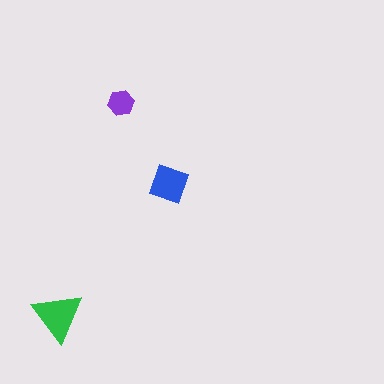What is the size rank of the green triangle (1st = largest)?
1st.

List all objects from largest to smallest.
The green triangle, the blue diamond, the purple hexagon.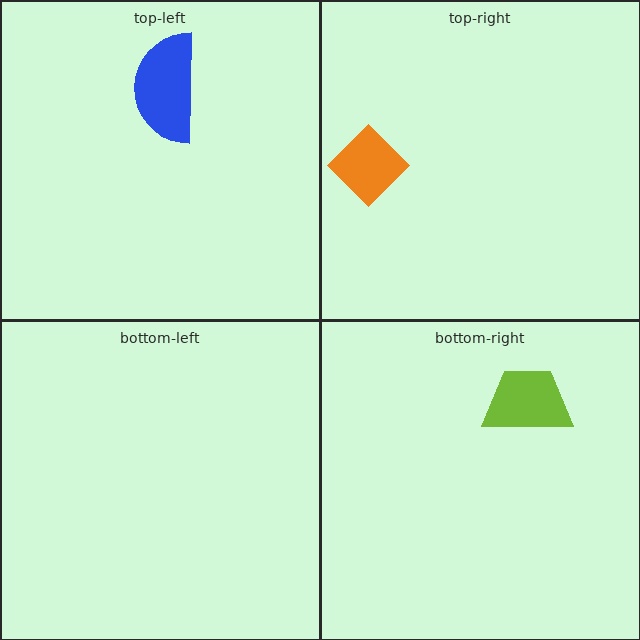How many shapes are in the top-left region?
1.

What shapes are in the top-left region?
The blue semicircle.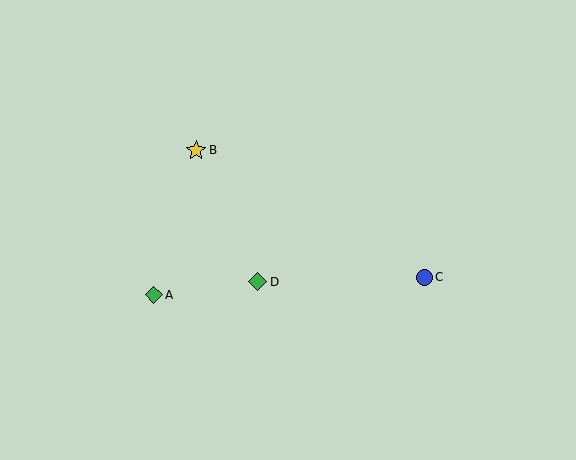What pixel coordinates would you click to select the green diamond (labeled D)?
Click at (258, 282) to select the green diamond D.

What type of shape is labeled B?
Shape B is a yellow star.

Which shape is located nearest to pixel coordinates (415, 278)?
The blue circle (labeled C) at (424, 277) is nearest to that location.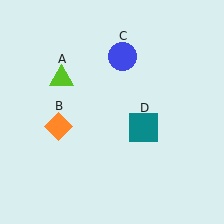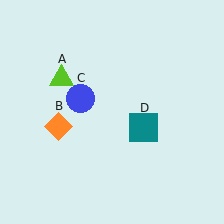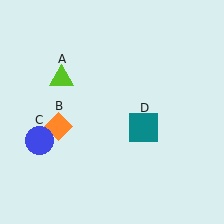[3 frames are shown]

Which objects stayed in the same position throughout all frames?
Lime triangle (object A) and orange diamond (object B) and teal square (object D) remained stationary.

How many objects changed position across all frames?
1 object changed position: blue circle (object C).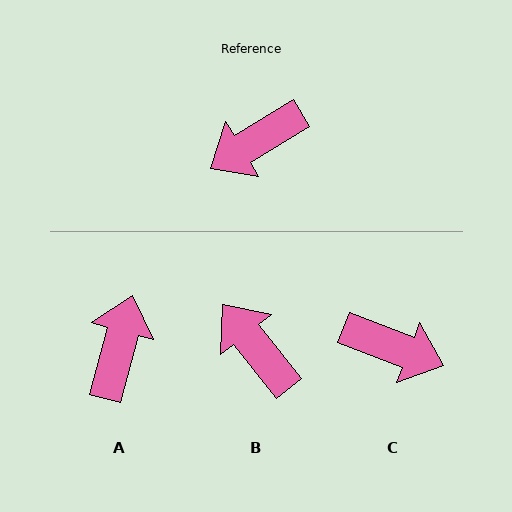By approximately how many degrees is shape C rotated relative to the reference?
Approximately 128 degrees counter-clockwise.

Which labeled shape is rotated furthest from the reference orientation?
A, about 136 degrees away.